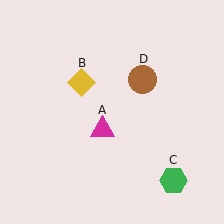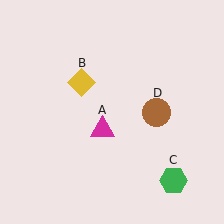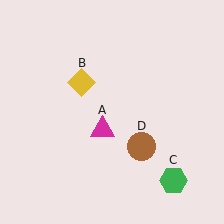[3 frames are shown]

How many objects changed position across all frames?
1 object changed position: brown circle (object D).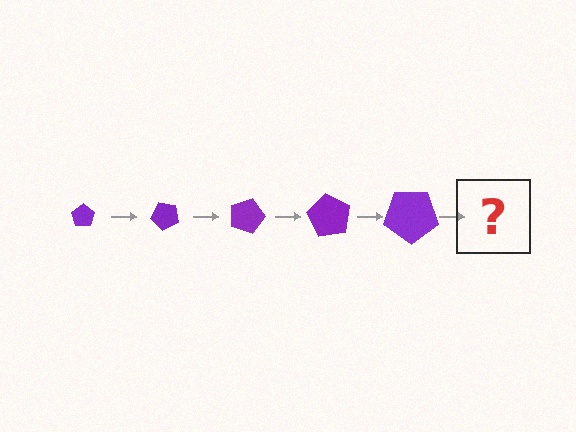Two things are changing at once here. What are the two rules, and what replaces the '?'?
The two rules are that the pentagon grows larger each step and it rotates 45 degrees each step. The '?' should be a pentagon, larger than the previous one and rotated 225 degrees from the start.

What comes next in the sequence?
The next element should be a pentagon, larger than the previous one and rotated 225 degrees from the start.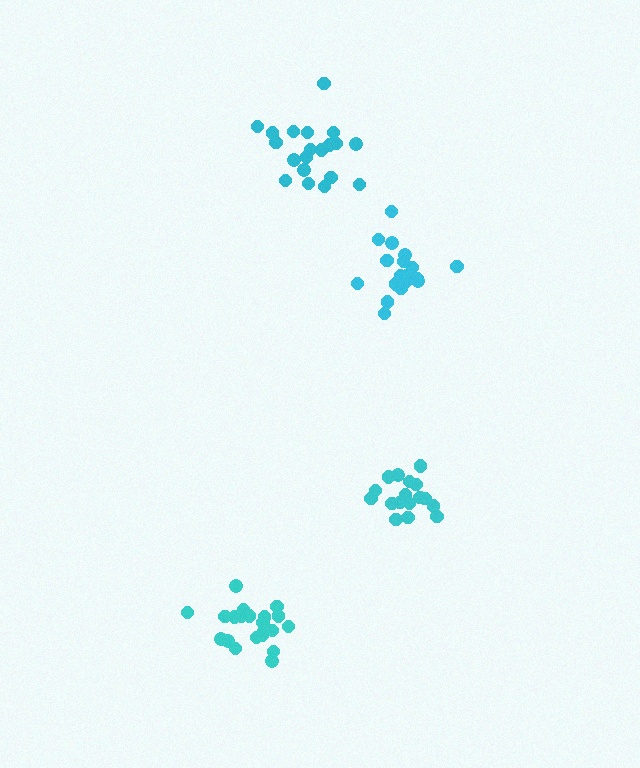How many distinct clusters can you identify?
There are 4 distinct clusters.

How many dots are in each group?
Group 1: 19 dots, Group 2: 17 dots, Group 3: 21 dots, Group 4: 20 dots (77 total).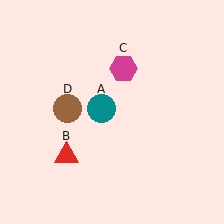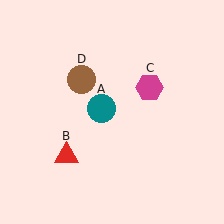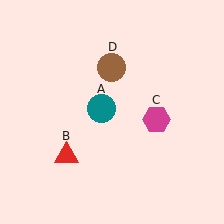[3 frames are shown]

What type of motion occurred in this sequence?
The magenta hexagon (object C), brown circle (object D) rotated clockwise around the center of the scene.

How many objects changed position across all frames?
2 objects changed position: magenta hexagon (object C), brown circle (object D).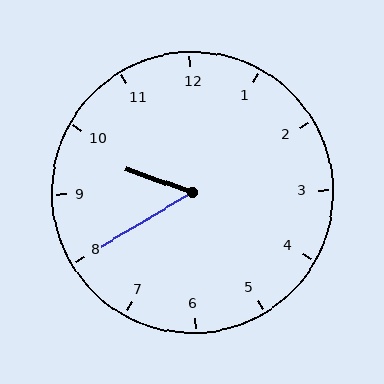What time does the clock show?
9:40.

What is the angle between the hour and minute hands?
Approximately 50 degrees.